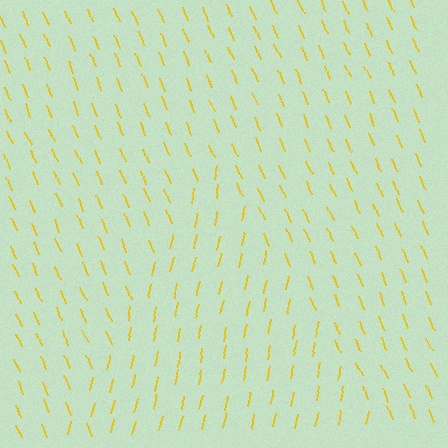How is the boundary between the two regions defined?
The boundary is defined purely by a change in line orientation (approximately 34 degrees difference). All lines are the same color and thickness.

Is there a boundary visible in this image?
Yes, there is a texture boundary formed by a change in line orientation.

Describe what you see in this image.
The image is filled with small yellow line segments. A triangle region in the image has lines oriented differently from the surrounding lines, creating a visible texture boundary.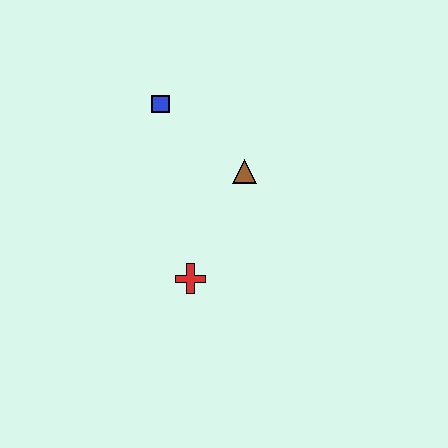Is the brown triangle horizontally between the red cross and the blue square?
No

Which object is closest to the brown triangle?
The blue square is closest to the brown triangle.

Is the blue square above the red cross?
Yes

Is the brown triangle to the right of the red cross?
Yes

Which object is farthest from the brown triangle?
The red cross is farthest from the brown triangle.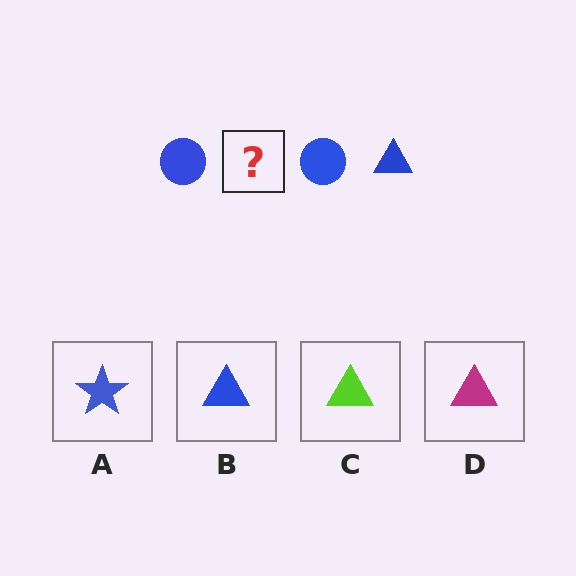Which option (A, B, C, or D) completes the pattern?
B.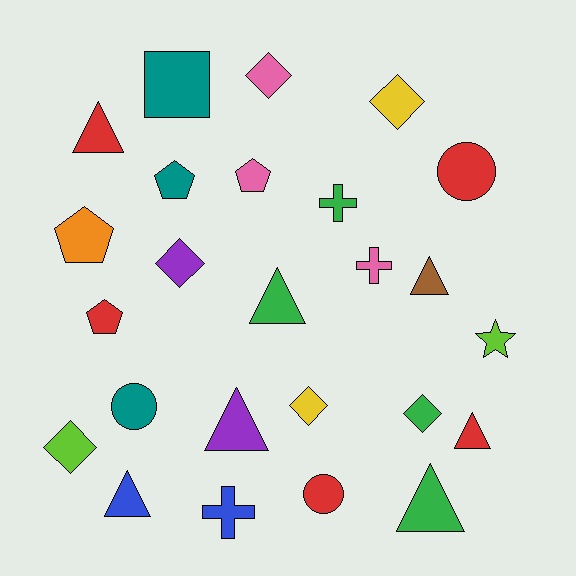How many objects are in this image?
There are 25 objects.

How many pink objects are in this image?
There are 3 pink objects.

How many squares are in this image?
There is 1 square.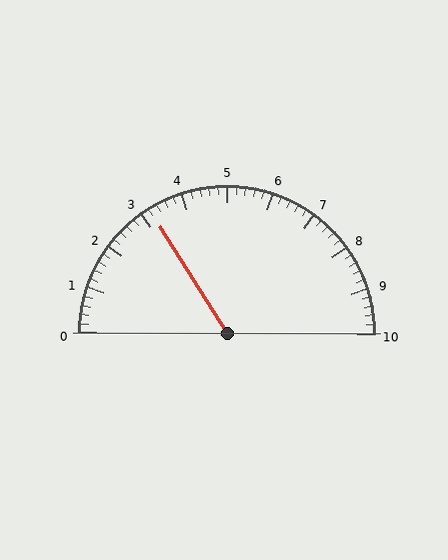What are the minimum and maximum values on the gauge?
The gauge ranges from 0 to 10.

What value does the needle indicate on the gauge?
The needle indicates approximately 3.2.